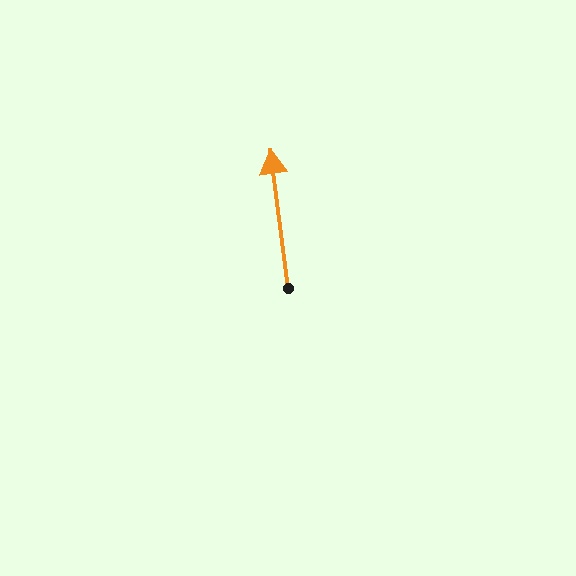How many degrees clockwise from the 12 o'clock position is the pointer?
Approximately 353 degrees.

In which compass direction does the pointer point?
North.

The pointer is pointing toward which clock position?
Roughly 12 o'clock.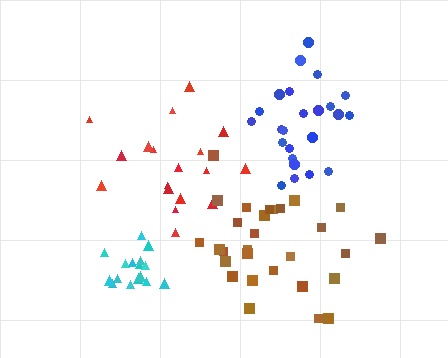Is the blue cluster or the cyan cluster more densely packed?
Cyan.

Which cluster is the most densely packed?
Cyan.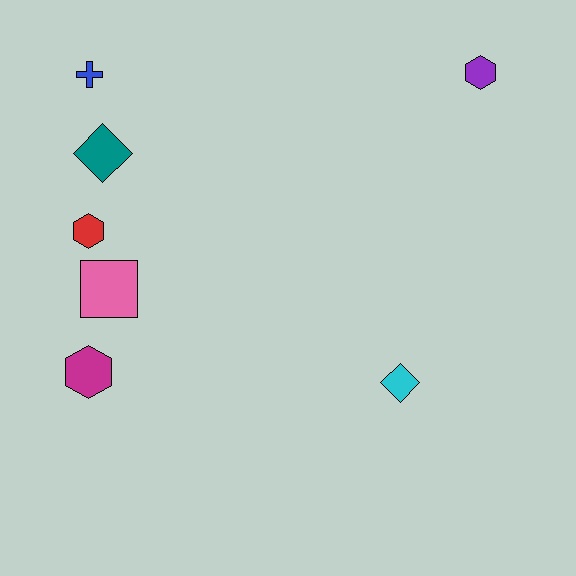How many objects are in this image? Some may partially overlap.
There are 7 objects.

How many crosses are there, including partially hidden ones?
There is 1 cross.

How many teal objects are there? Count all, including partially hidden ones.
There is 1 teal object.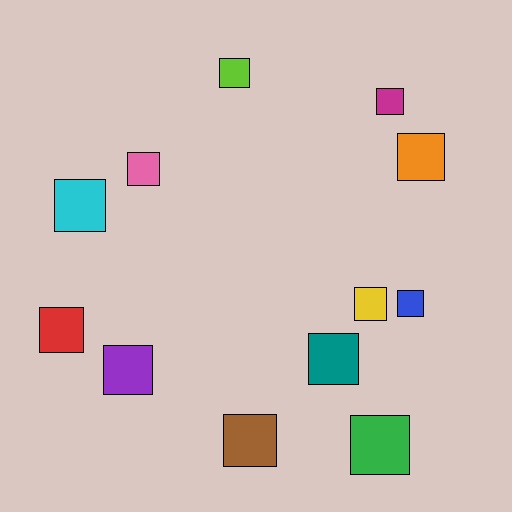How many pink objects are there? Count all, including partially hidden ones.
There is 1 pink object.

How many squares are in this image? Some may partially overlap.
There are 12 squares.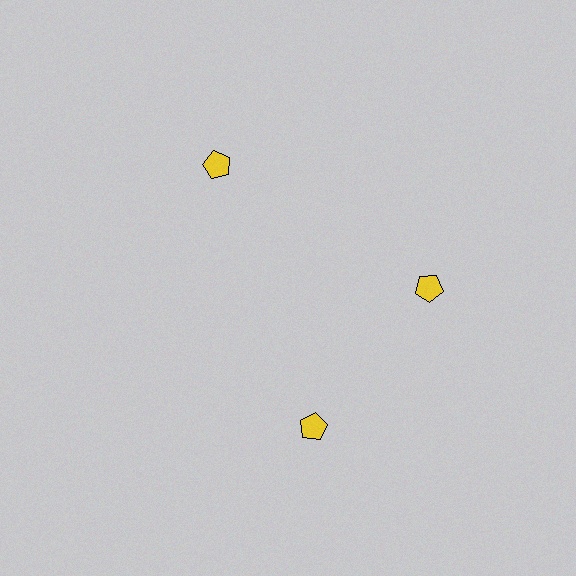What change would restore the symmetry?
The symmetry would be restored by rotating it back into even spacing with its neighbors so that all 3 pentagons sit at equal angles and equal distance from the center.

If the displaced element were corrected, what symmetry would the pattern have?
It would have 3-fold rotational symmetry — the pattern would map onto itself every 120 degrees.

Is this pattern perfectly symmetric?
No. The 3 yellow pentagons are arranged in a ring, but one element near the 7 o'clock position is rotated out of alignment along the ring, breaking the 3-fold rotational symmetry.